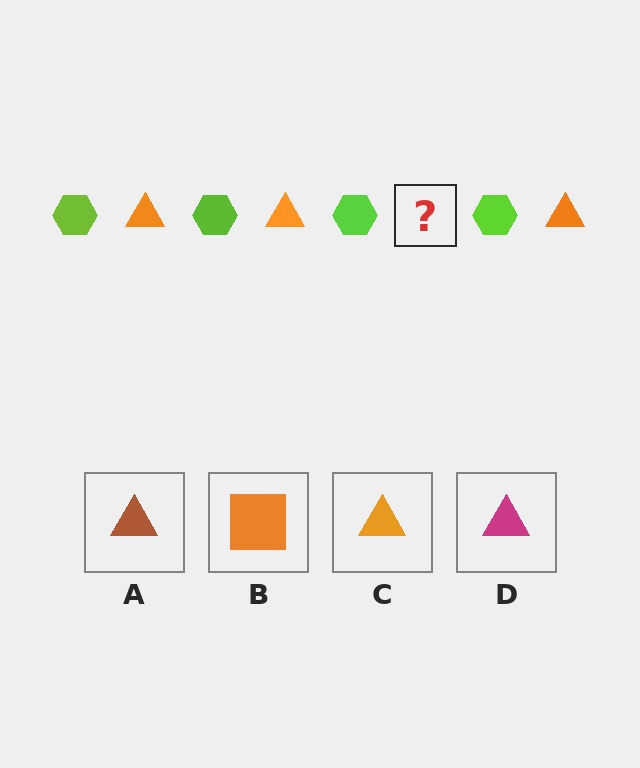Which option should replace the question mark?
Option C.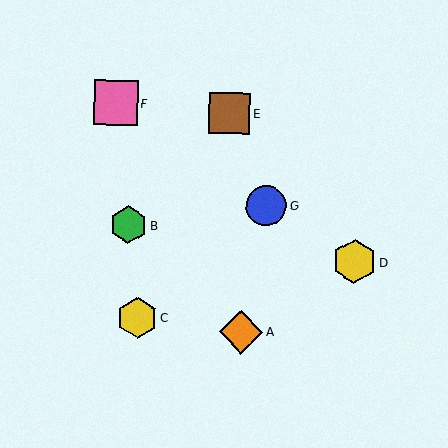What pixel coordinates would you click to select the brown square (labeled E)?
Click at (230, 113) to select the brown square E.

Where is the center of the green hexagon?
The center of the green hexagon is at (129, 225).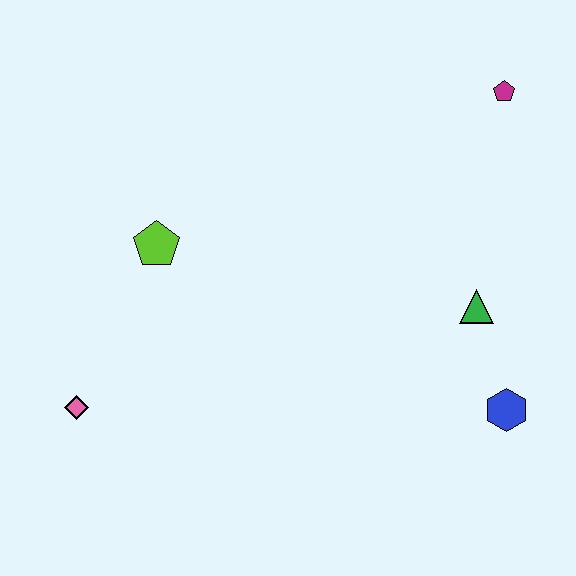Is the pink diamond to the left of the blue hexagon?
Yes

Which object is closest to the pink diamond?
The lime pentagon is closest to the pink diamond.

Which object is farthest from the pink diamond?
The magenta pentagon is farthest from the pink diamond.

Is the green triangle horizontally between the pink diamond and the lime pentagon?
No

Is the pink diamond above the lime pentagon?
No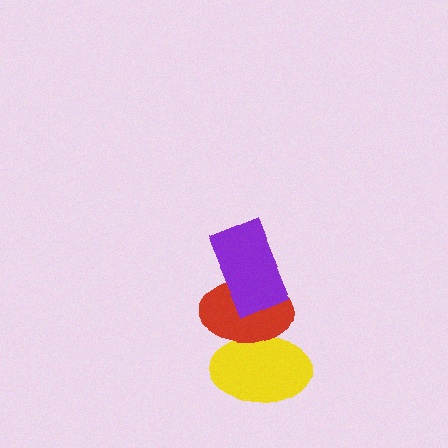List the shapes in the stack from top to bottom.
From top to bottom: the purple rectangle, the red ellipse, the yellow ellipse.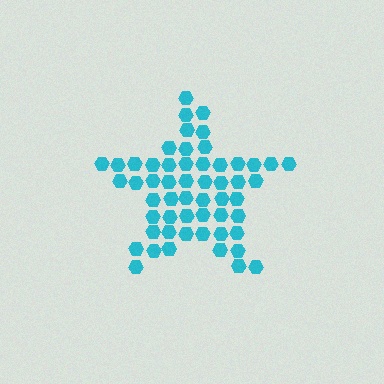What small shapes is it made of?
It is made of small hexagons.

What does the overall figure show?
The overall figure shows a star.